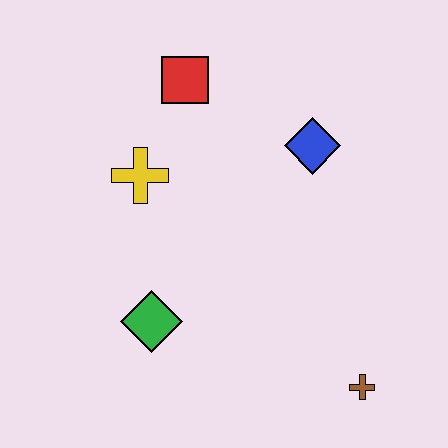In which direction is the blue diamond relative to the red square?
The blue diamond is to the right of the red square.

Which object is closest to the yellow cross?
The red square is closest to the yellow cross.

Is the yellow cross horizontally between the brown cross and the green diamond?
No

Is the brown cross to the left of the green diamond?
No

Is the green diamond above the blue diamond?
No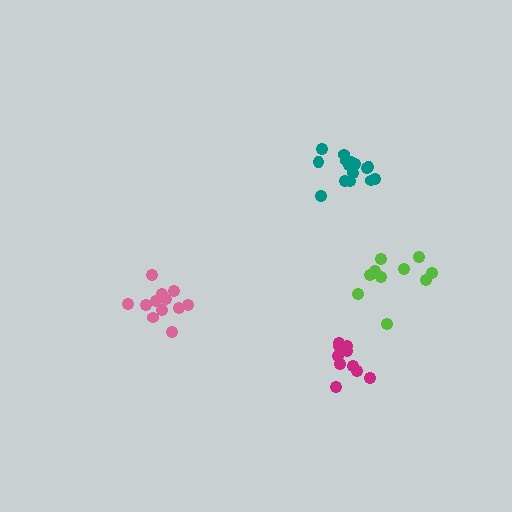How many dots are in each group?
Group 1: 15 dots, Group 2: 12 dots, Group 3: 11 dots, Group 4: 10 dots (48 total).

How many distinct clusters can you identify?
There are 4 distinct clusters.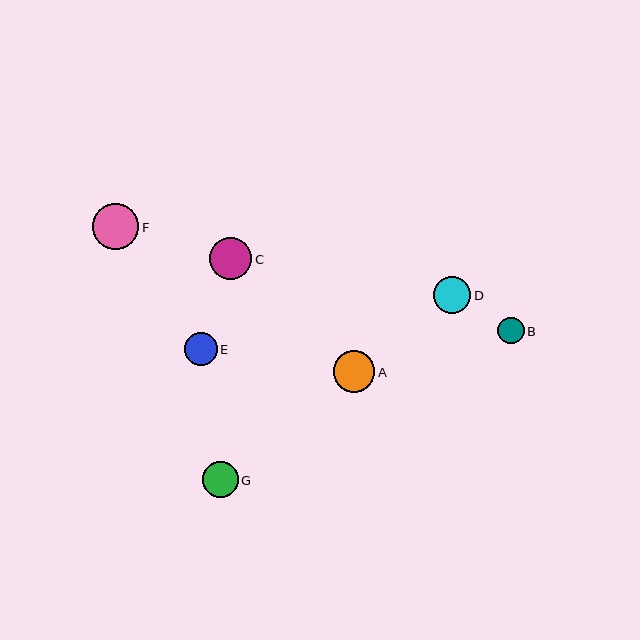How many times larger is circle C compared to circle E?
Circle C is approximately 1.3 times the size of circle E.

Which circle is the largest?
Circle F is the largest with a size of approximately 46 pixels.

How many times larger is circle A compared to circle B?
Circle A is approximately 1.6 times the size of circle B.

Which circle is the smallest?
Circle B is the smallest with a size of approximately 26 pixels.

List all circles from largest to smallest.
From largest to smallest: F, C, A, D, G, E, B.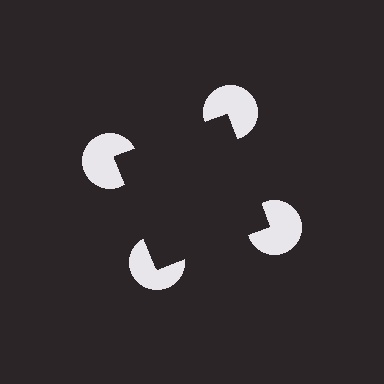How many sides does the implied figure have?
4 sides.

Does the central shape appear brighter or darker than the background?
It typically appears slightly darker than the background, even though no actual brightness change is drawn.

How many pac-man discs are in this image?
There are 4 — one at each vertex of the illusory square.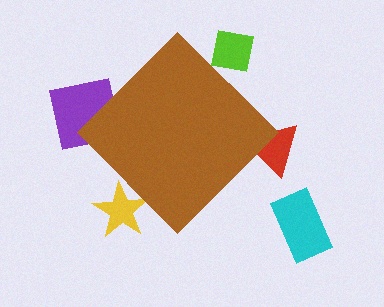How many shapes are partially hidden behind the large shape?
4 shapes are partially hidden.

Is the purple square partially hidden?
Yes, the purple square is partially hidden behind the brown diamond.